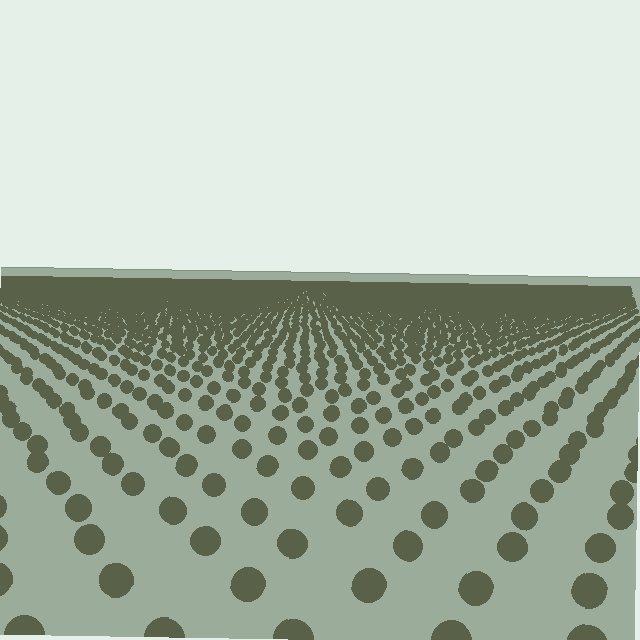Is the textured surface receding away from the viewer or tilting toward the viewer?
The surface is receding away from the viewer. Texture elements get smaller and denser toward the top.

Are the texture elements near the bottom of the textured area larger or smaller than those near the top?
Larger. Near the bottom, elements are closer to the viewer and appear at a bigger on-screen size.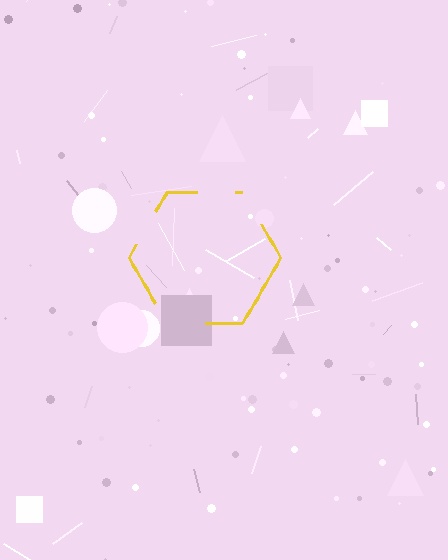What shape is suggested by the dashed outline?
The dashed outline suggests a hexagon.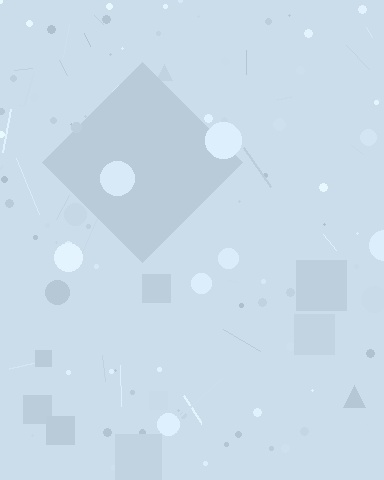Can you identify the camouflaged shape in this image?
The camouflaged shape is a diamond.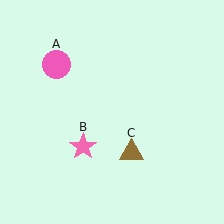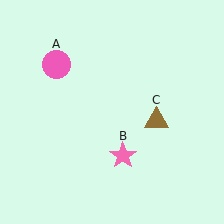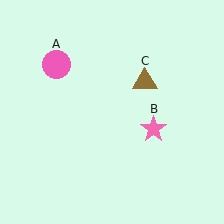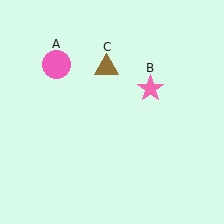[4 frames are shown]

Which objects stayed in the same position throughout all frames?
Pink circle (object A) remained stationary.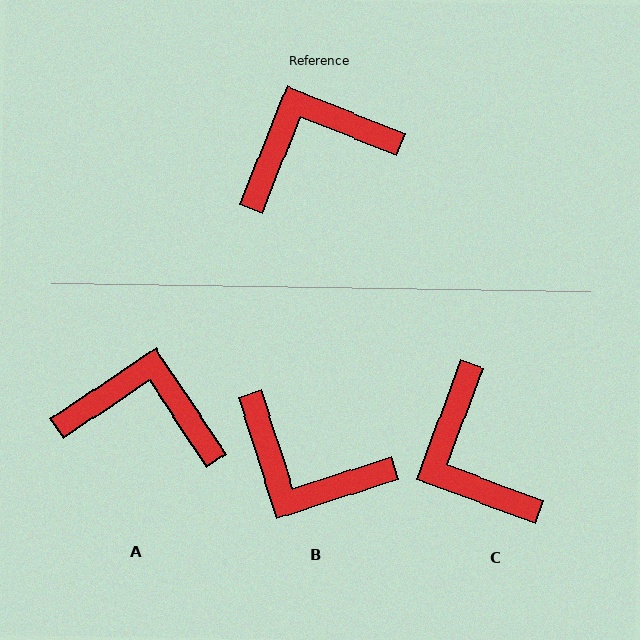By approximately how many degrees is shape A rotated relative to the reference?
Approximately 35 degrees clockwise.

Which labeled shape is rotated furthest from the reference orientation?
B, about 130 degrees away.